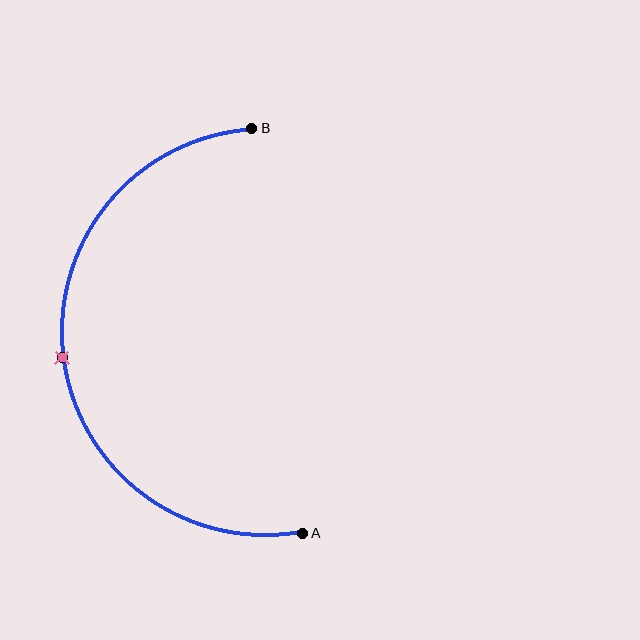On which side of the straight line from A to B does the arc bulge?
The arc bulges to the left of the straight line connecting A and B.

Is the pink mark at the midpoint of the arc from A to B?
Yes. The pink mark lies on the arc at equal arc-length from both A and B — it is the arc midpoint.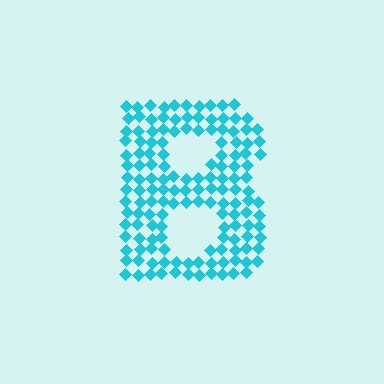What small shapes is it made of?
It is made of small diamonds.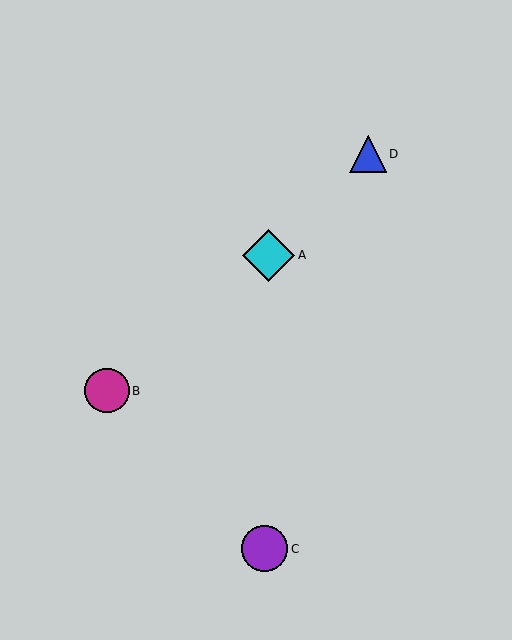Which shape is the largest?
The cyan diamond (labeled A) is the largest.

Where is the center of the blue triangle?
The center of the blue triangle is at (368, 154).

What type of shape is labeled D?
Shape D is a blue triangle.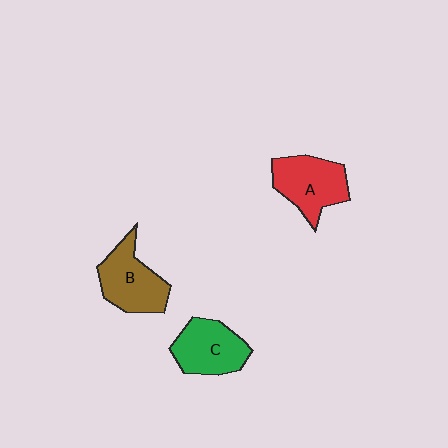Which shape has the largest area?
Shape A (red).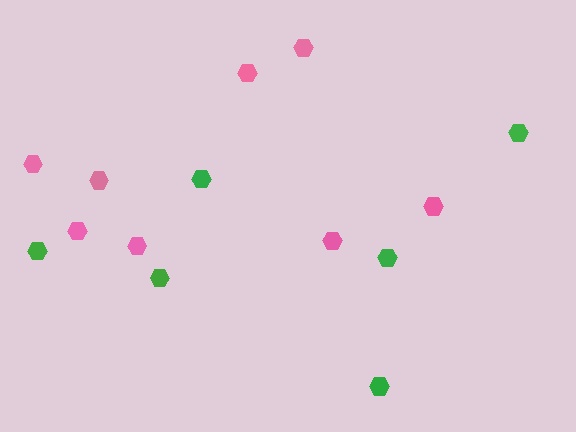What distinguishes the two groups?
There are 2 groups: one group of pink hexagons (8) and one group of green hexagons (6).